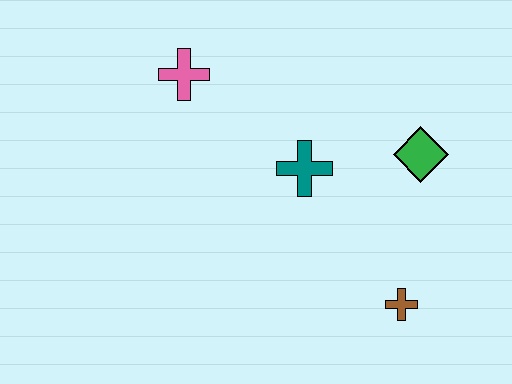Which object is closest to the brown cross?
The green diamond is closest to the brown cross.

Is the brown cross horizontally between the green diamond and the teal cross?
Yes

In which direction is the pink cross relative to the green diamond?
The pink cross is to the left of the green diamond.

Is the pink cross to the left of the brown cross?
Yes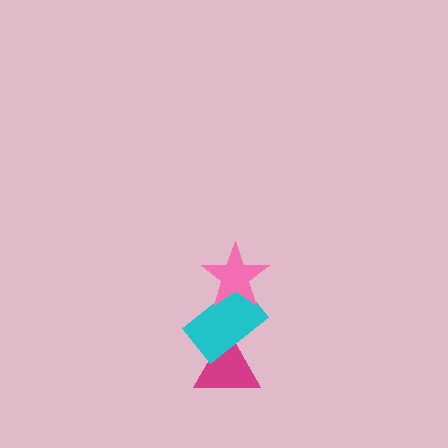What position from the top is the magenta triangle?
The magenta triangle is 3rd from the top.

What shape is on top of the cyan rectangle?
The pink star is on top of the cyan rectangle.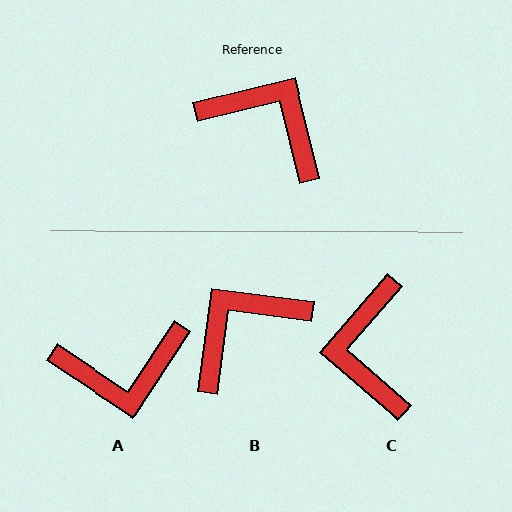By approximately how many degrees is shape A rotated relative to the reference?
Approximately 137 degrees clockwise.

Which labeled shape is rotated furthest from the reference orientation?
A, about 137 degrees away.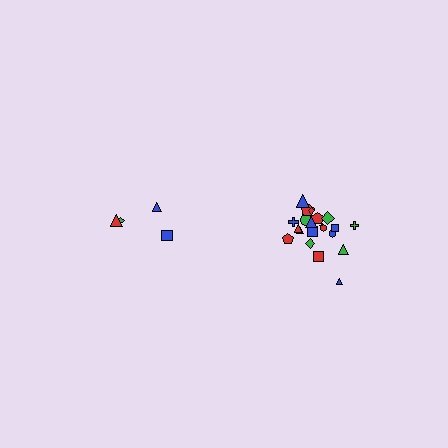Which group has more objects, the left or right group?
The right group.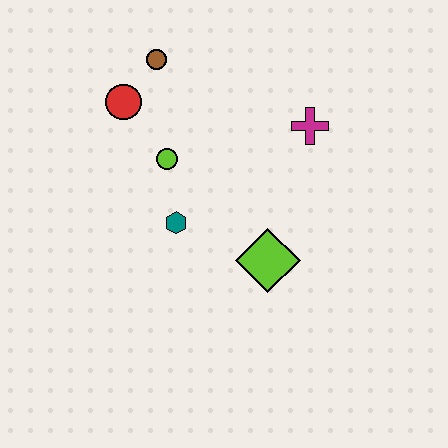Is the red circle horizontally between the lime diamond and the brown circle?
No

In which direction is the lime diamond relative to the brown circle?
The lime diamond is below the brown circle.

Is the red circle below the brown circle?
Yes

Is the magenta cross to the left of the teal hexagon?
No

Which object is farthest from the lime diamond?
The brown circle is farthest from the lime diamond.